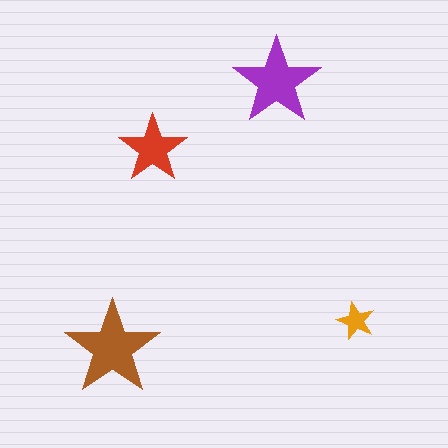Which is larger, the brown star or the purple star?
The brown one.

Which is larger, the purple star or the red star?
The purple one.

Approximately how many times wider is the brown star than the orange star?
About 2.5 times wider.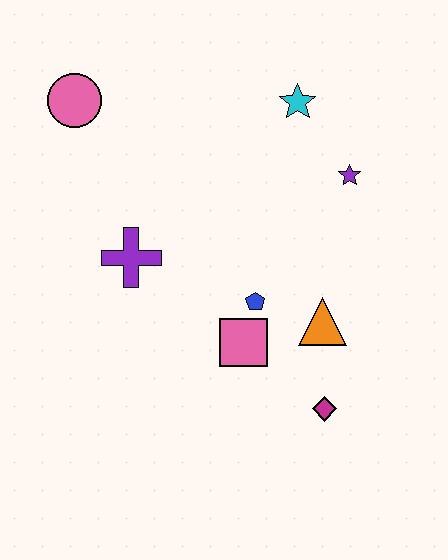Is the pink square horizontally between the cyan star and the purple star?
No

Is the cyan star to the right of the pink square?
Yes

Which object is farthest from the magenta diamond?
The pink circle is farthest from the magenta diamond.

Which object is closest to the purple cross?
The blue pentagon is closest to the purple cross.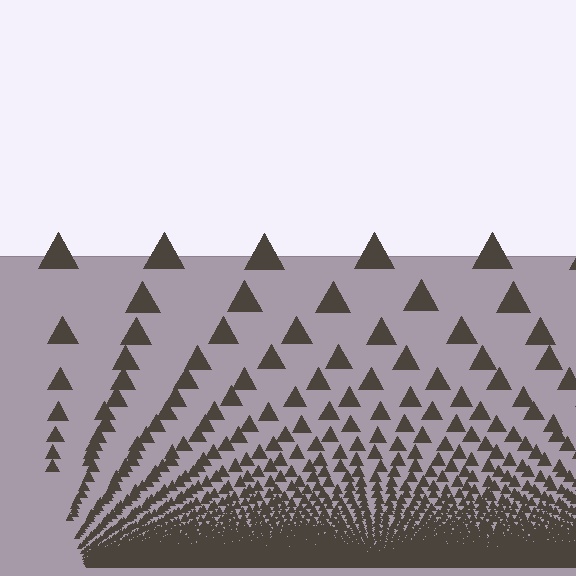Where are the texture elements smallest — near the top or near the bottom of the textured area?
Near the bottom.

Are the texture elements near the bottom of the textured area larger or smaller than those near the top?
Smaller. The gradient is inverted — elements near the bottom are smaller and denser.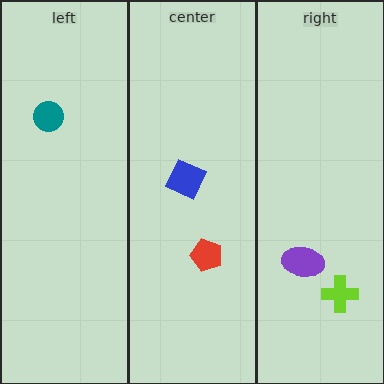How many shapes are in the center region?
2.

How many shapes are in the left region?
1.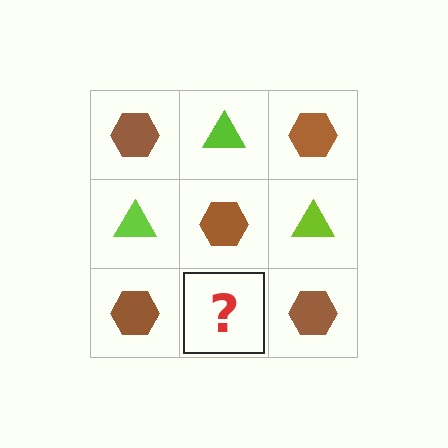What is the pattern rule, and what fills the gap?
The rule is that it alternates brown hexagon and lime triangle in a checkerboard pattern. The gap should be filled with a lime triangle.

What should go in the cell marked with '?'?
The missing cell should contain a lime triangle.